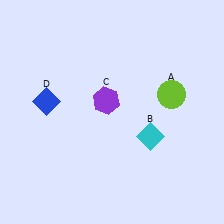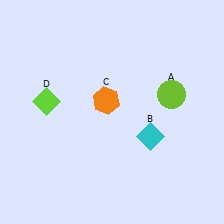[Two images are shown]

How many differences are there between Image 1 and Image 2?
There are 2 differences between the two images.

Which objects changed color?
C changed from purple to orange. D changed from blue to lime.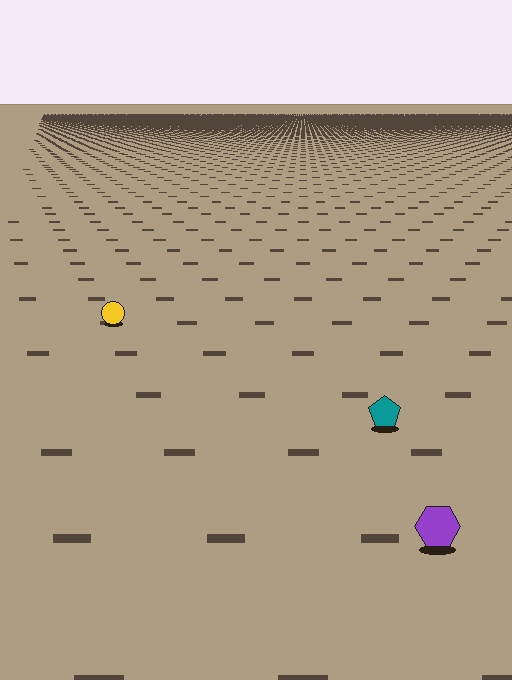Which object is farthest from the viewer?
The yellow circle is farthest from the viewer. It appears smaller and the ground texture around it is denser.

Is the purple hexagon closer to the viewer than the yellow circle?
Yes. The purple hexagon is closer — you can tell from the texture gradient: the ground texture is coarser near it.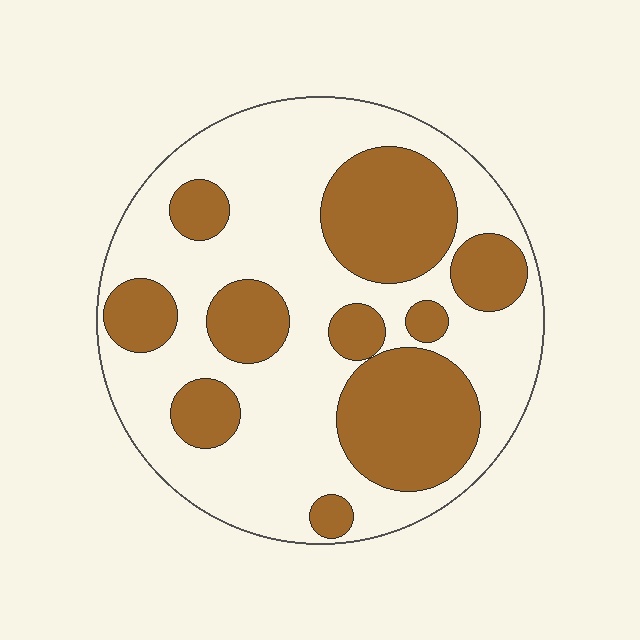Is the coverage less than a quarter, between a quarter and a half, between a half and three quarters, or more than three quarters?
Between a quarter and a half.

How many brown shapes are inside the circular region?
10.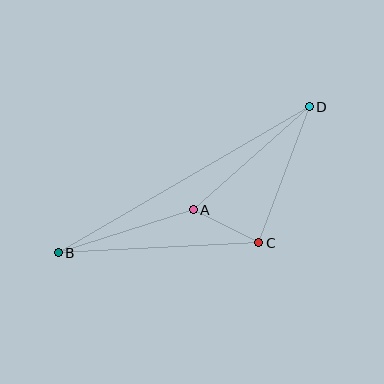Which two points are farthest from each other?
Points B and D are farthest from each other.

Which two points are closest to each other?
Points A and C are closest to each other.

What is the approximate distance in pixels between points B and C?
The distance between B and C is approximately 201 pixels.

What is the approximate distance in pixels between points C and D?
The distance between C and D is approximately 145 pixels.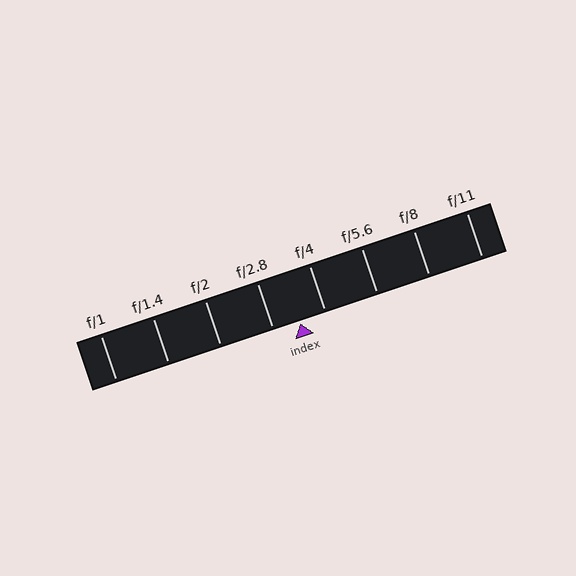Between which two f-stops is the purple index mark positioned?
The index mark is between f/2.8 and f/4.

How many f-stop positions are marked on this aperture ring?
There are 8 f-stop positions marked.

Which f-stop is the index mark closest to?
The index mark is closest to f/4.